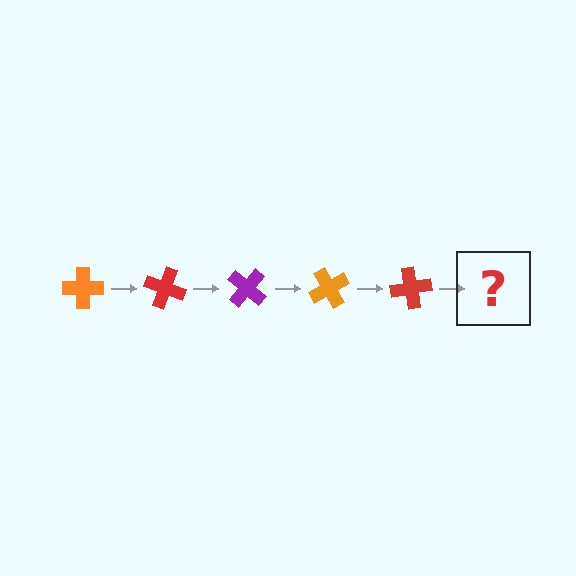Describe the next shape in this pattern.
It should be a purple cross, rotated 100 degrees from the start.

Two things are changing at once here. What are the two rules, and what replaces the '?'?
The two rules are that it rotates 20 degrees each step and the color cycles through orange, red, and purple. The '?' should be a purple cross, rotated 100 degrees from the start.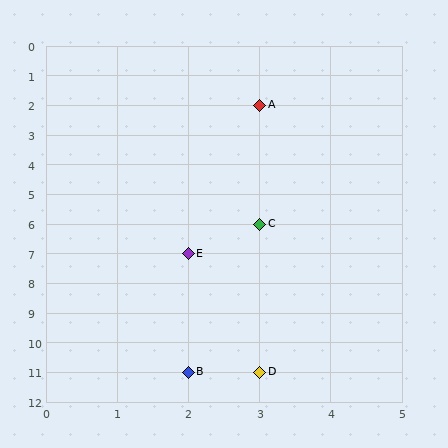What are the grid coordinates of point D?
Point D is at grid coordinates (3, 11).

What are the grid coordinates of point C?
Point C is at grid coordinates (3, 6).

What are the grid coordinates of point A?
Point A is at grid coordinates (3, 2).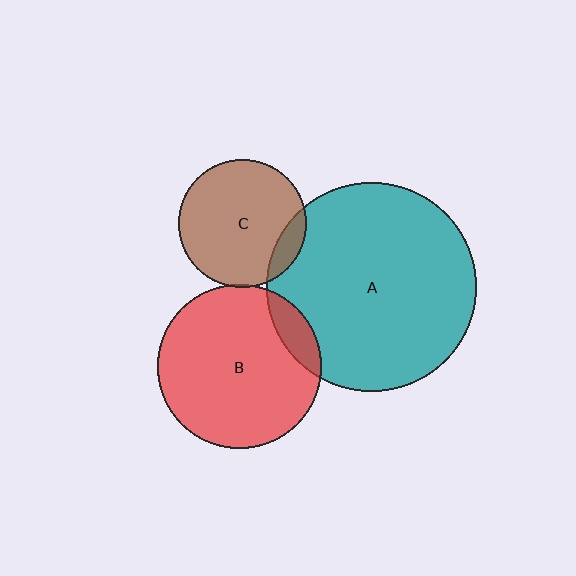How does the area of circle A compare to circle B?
Approximately 1.6 times.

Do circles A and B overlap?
Yes.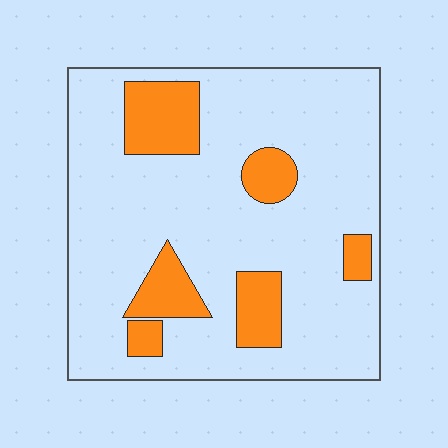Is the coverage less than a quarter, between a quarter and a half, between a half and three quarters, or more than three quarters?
Less than a quarter.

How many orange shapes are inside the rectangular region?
6.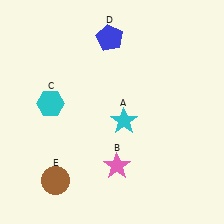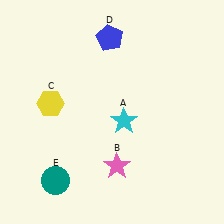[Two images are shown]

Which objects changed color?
C changed from cyan to yellow. E changed from brown to teal.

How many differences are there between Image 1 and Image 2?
There are 2 differences between the two images.